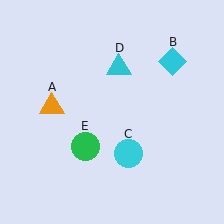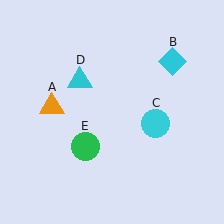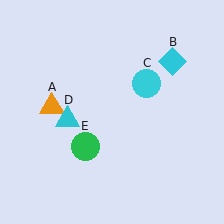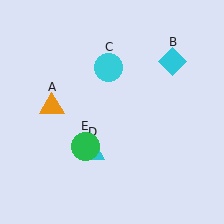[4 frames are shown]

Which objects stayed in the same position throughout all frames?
Orange triangle (object A) and cyan diamond (object B) and green circle (object E) remained stationary.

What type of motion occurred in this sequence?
The cyan circle (object C), cyan triangle (object D) rotated counterclockwise around the center of the scene.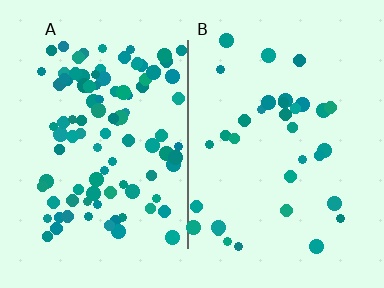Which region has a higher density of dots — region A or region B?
A (the left).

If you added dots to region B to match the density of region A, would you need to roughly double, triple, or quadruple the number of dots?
Approximately triple.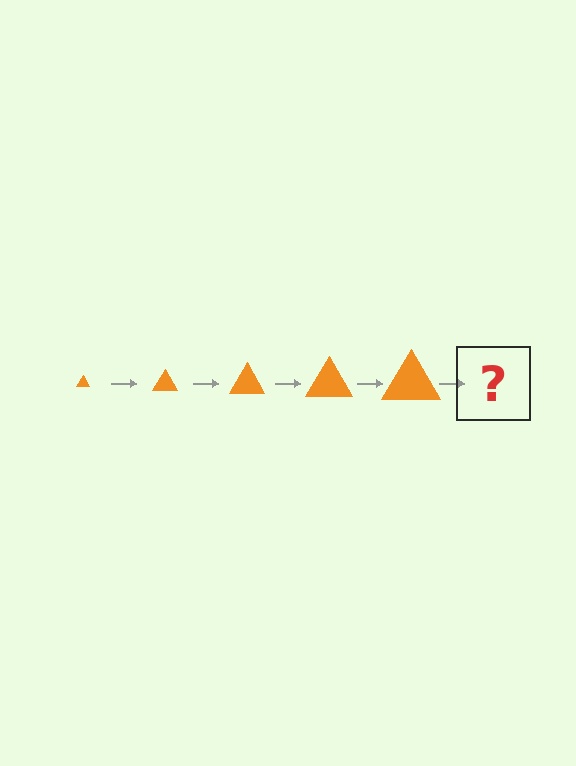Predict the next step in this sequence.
The next step is an orange triangle, larger than the previous one.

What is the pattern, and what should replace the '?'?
The pattern is that the triangle gets progressively larger each step. The '?' should be an orange triangle, larger than the previous one.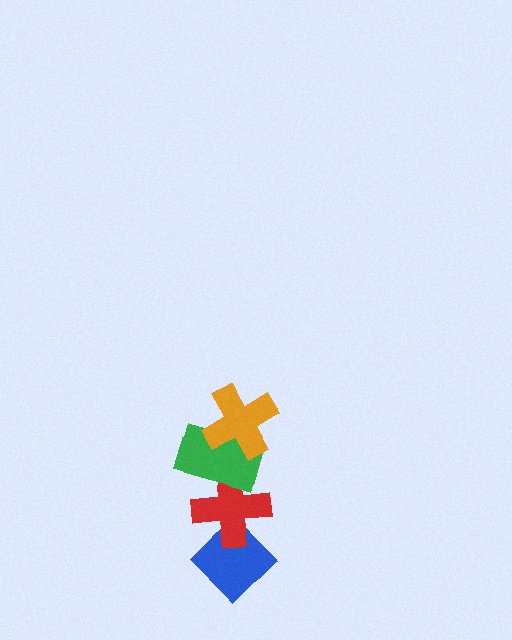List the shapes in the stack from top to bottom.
From top to bottom: the orange cross, the green rectangle, the red cross, the blue diamond.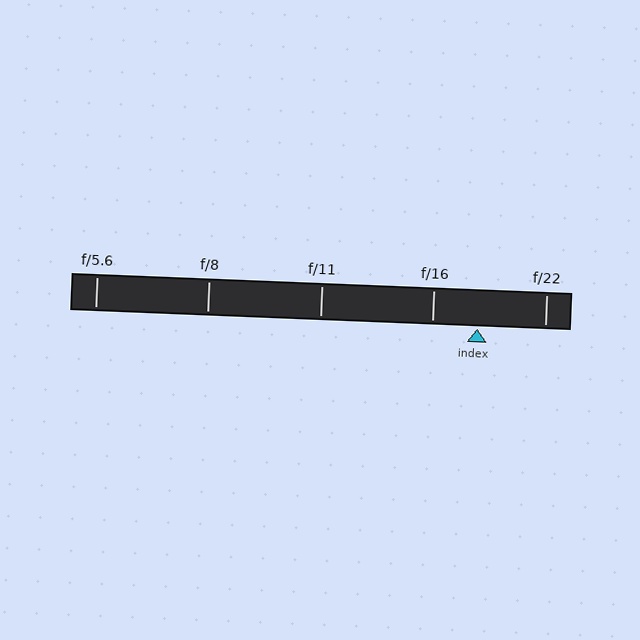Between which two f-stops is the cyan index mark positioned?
The index mark is between f/16 and f/22.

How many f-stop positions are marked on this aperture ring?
There are 5 f-stop positions marked.